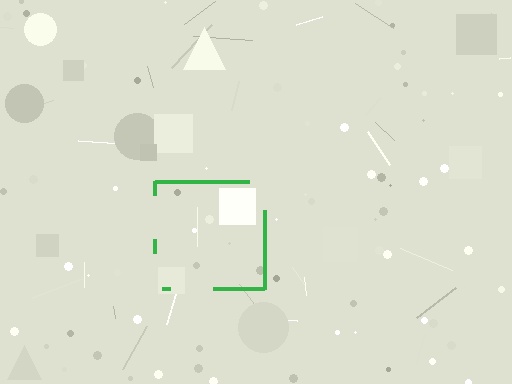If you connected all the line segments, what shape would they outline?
They would outline a square.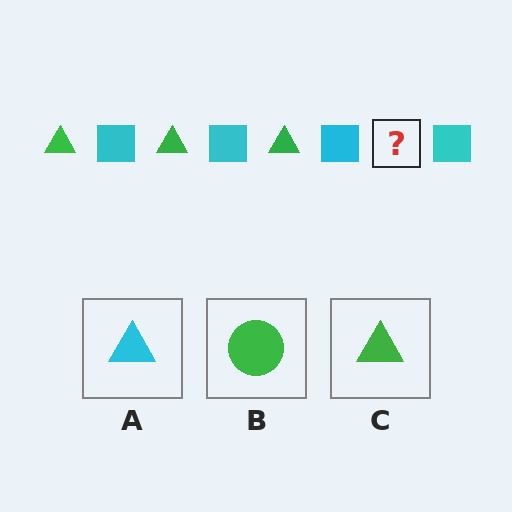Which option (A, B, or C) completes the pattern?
C.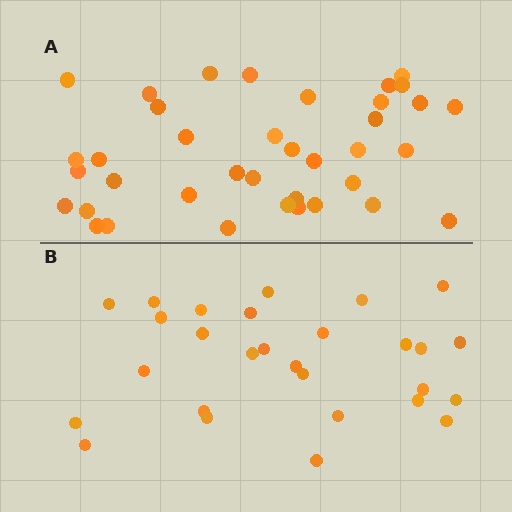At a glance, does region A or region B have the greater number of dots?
Region A (the top region) has more dots.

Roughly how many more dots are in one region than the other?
Region A has roughly 10 or so more dots than region B.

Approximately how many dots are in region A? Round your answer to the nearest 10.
About 40 dots. (The exact count is 38, which rounds to 40.)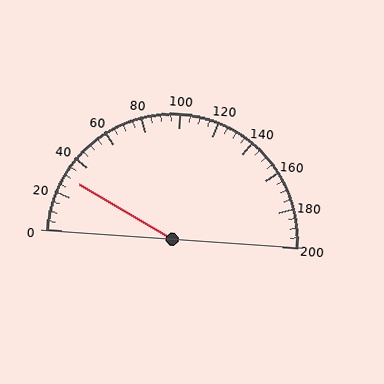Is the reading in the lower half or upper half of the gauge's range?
The reading is in the lower half of the range (0 to 200).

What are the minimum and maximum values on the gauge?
The gauge ranges from 0 to 200.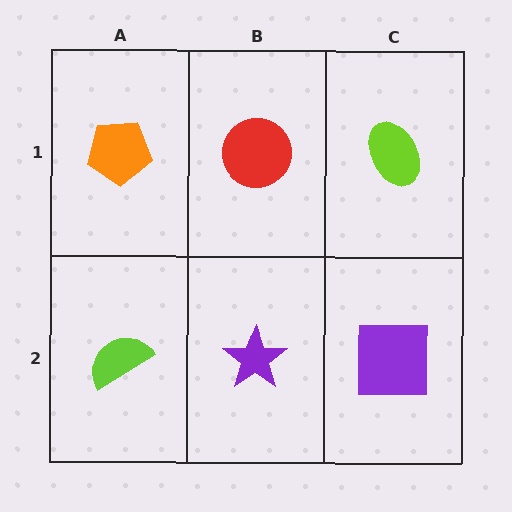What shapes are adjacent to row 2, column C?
A lime ellipse (row 1, column C), a purple star (row 2, column B).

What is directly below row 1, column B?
A purple star.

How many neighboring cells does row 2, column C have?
2.